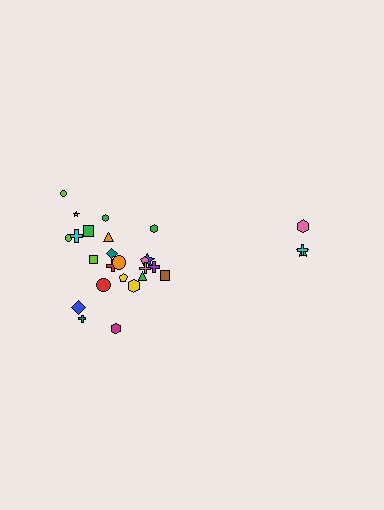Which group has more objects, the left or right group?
The left group.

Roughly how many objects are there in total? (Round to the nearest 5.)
Roughly 30 objects in total.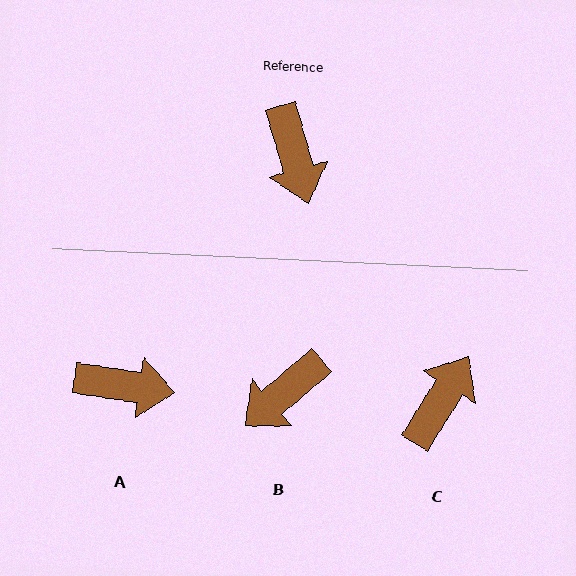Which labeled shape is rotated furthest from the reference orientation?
C, about 132 degrees away.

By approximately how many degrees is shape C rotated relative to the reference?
Approximately 132 degrees counter-clockwise.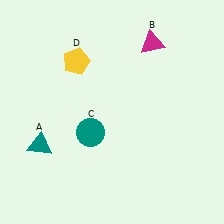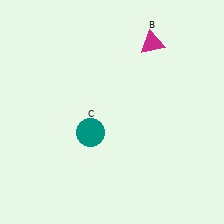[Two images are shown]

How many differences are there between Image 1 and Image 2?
There are 2 differences between the two images.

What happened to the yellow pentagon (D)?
The yellow pentagon (D) was removed in Image 2. It was in the top-left area of Image 1.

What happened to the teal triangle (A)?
The teal triangle (A) was removed in Image 2. It was in the bottom-left area of Image 1.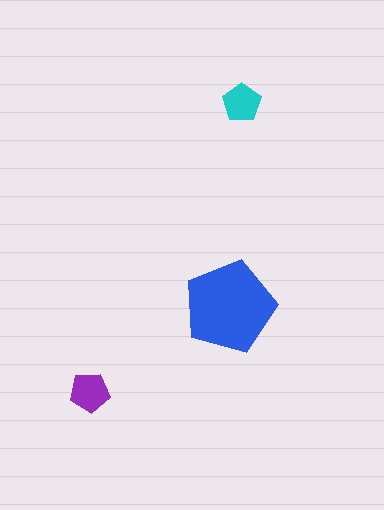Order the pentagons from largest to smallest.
the blue one, the purple one, the cyan one.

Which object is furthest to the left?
The purple pentagon is leftmost.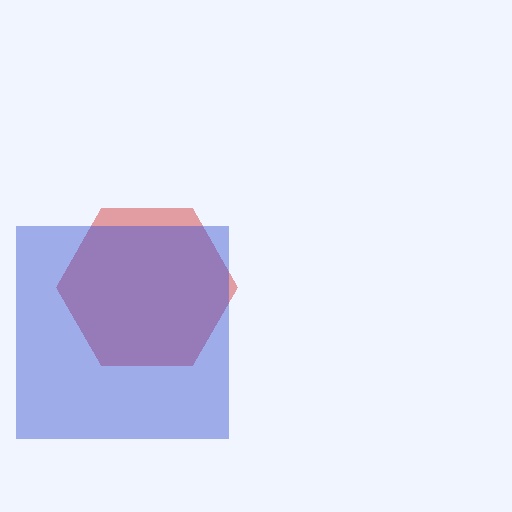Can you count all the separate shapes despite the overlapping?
Yes, there are 2 separate shapes.